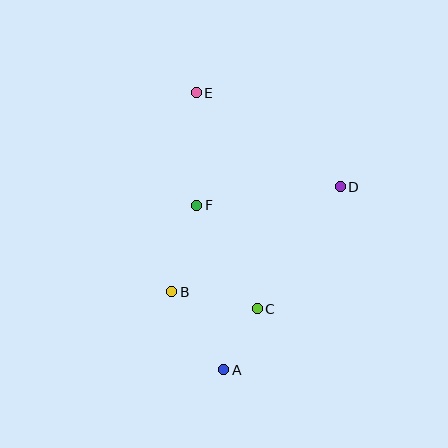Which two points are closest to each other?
Points A and C are closest to each other.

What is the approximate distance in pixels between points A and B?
The distance between A and B is approximately 94 pixels.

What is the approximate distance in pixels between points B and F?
The distance between B and F is approximately 90 pixels.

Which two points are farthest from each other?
Points A and E are farthest from each other.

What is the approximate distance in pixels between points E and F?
The distance between E and F is approximately 112 pixels.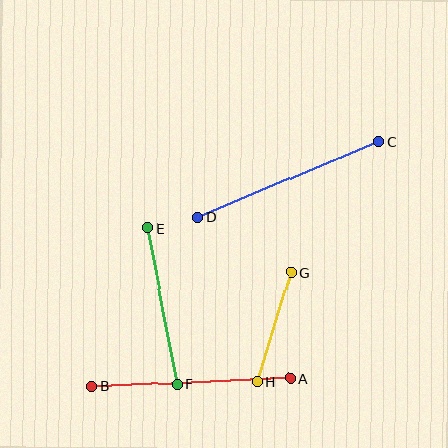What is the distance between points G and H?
The distance is approximately 115 pixels.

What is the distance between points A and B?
The distance is approximately 199 pixels.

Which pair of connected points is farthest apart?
Points A and B are farthest apart.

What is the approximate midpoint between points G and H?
The midpoint is at approximately (274, 327) pixels.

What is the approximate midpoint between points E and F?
The midpoint is at approximately (162, 306) pixels.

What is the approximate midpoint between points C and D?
The midpoint is at approximately (288, 179) pixels.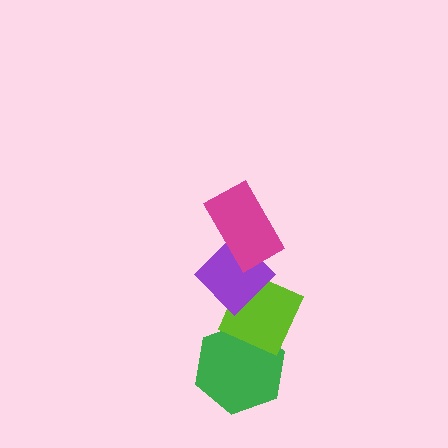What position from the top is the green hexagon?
The green hexagon is 4th from the top.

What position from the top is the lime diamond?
The lime diamond is 3rd from the top.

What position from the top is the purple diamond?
The purple diamond is 2nd from the top.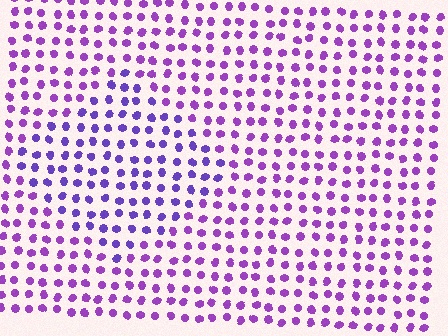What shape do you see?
I see a diamond.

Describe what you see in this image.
The image is filled with small purple elements in a uniform arrangement. A diamond-shaped region is visible where the elements are tinted to a slightly different hue, forming a subtle color boundary.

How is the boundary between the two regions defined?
The boundary is defined purely by a slight shift in hue (about 25 degrees). Spacing, size, and orientation are identical on both sides.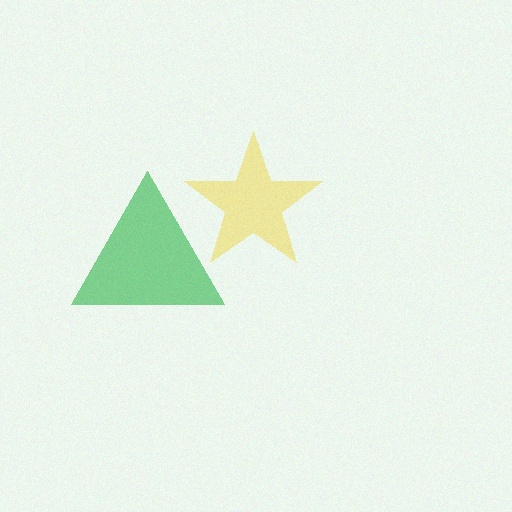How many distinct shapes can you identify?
There are 2 distinct shapes: a yellow star, a green triangle.